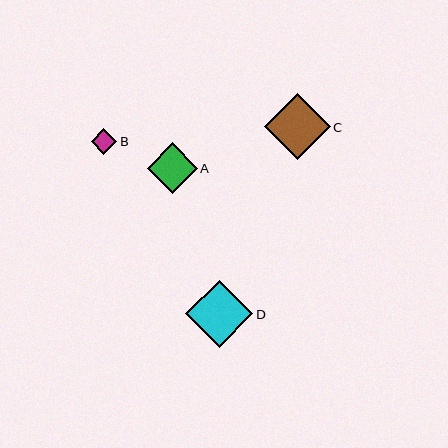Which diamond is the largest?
Diamond D is the largest with a size of approximately 67 pixels.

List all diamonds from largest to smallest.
From largest to smallest: D, C, A, B.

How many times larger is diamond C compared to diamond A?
Diamond C is approximately 1.3 times the size of diamond A.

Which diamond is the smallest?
Diamond B is the smallest with a size of approximately 26 pixels.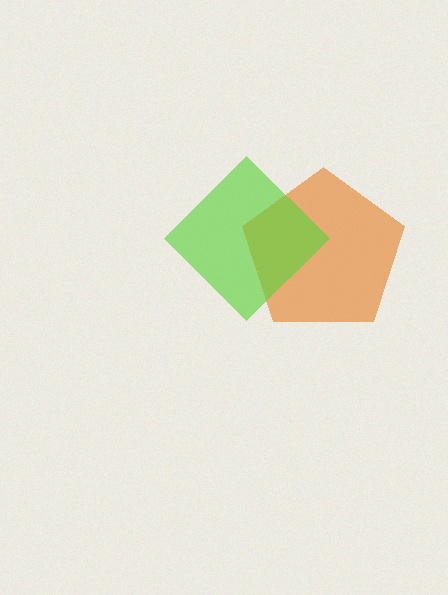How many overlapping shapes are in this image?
There are 2 overlapping shapes in the image.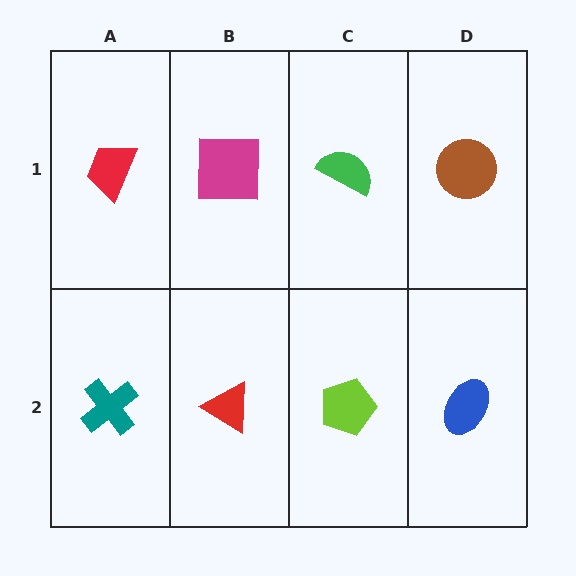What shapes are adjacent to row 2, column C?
A green semicircle (row 1, column C), a red triangle (row 2, column B), a blue ellipse (row 2, column D).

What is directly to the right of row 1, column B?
A green semicircle.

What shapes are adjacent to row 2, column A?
A red trapezoid (row 1, column A), a red triangle (row 2, column B).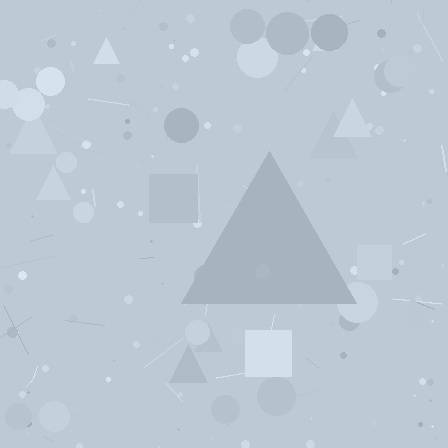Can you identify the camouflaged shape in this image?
The camouflaged shape is a triangle.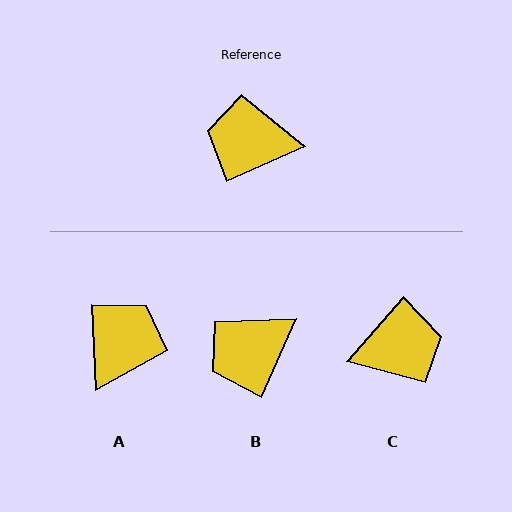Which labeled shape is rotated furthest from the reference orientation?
C, about 156 degrees away.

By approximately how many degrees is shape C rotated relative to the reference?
Approximately 156 degrees clockwise.